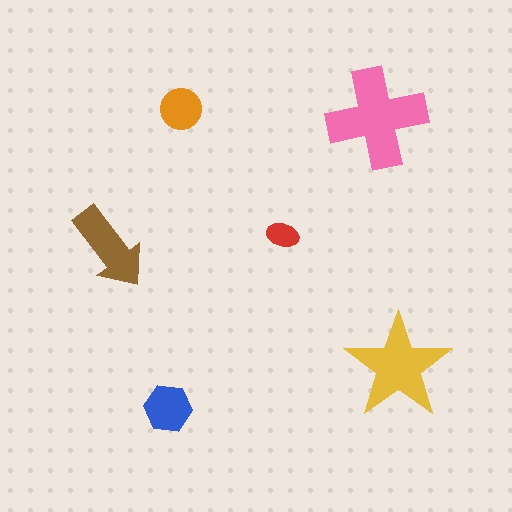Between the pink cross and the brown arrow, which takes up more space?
The pink cross.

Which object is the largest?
The pink cross.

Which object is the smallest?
The red ellipse.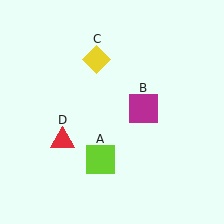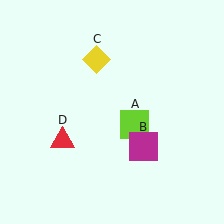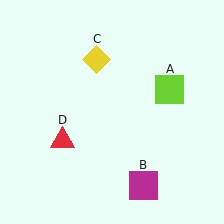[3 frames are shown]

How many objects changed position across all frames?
2 objects changed position: lime square (object A), magenta square (object B).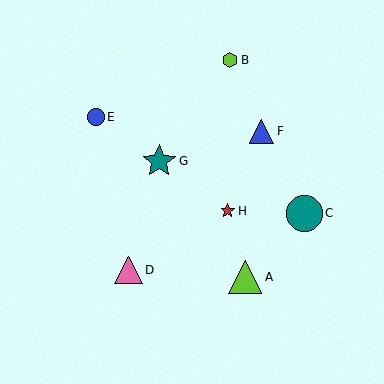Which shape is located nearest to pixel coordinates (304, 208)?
The teal circle (labeled C) at (304, 213) is nearest to that location.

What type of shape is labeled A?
Shape A is a lime triangle.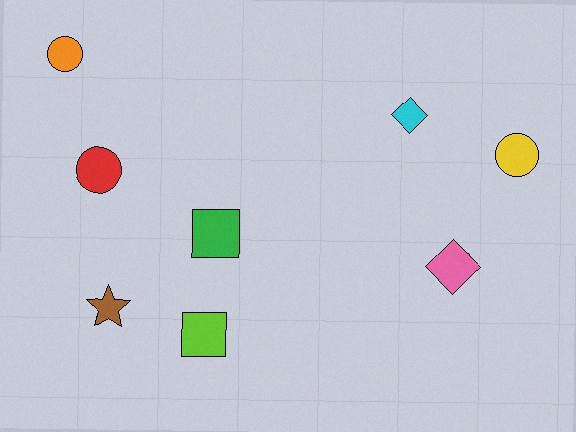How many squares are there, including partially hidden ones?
There are 2 squares.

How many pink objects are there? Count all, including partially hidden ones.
There is 1 pink object.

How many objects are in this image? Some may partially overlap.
There are 8 objects.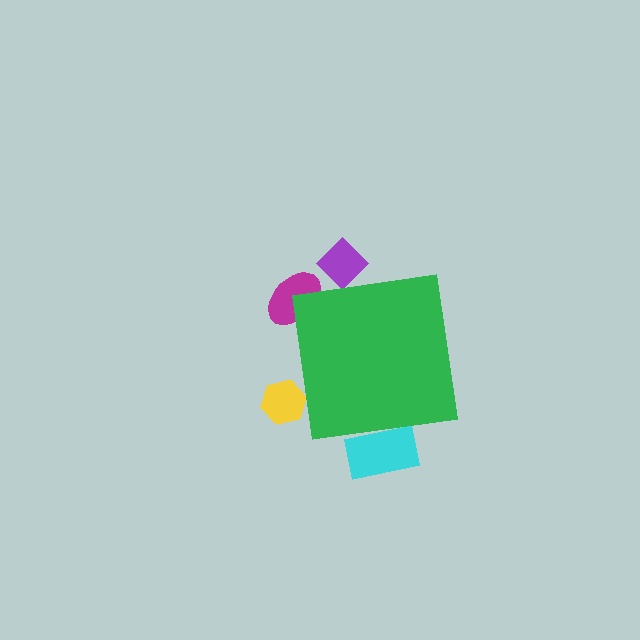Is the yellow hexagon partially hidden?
Yes, the yellow hexagon is partially hidden behind the green square.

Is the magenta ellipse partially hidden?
Yes, the magenta ellipse is partially hidden behind the green square.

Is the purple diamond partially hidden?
Yes, the purple diamond is partially hidden behind the green square.